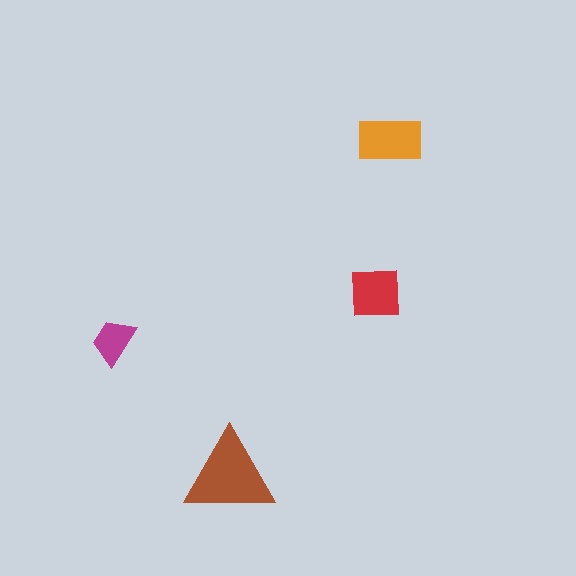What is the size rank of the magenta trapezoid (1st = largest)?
4th.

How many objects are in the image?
There are 4 objects in the image.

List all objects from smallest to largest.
The magenta trapezoid, the red square, the orange rectangle, the brown triangle.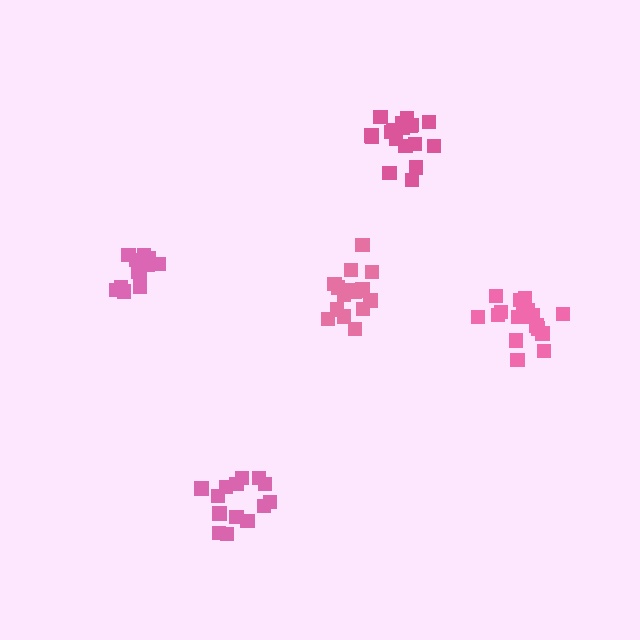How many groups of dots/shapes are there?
There are 5 groups.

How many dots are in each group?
Group 1: 16 dots, Group 2: 15 dots, Group 3: 14 dots, Group 4: 18 dots, Group 5: 18 dots (81 total).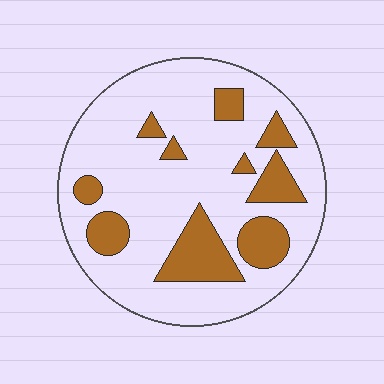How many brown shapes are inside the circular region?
10.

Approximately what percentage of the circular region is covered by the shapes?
Approximately 25%.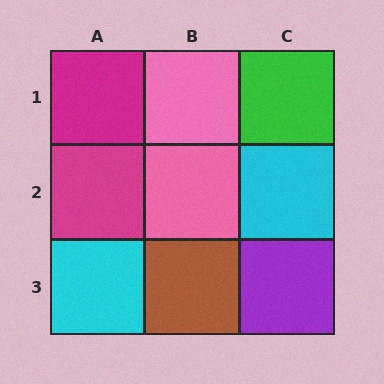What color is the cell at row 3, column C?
Purple.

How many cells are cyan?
2 cells are cyan.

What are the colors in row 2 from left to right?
Magenta, pink, cyan.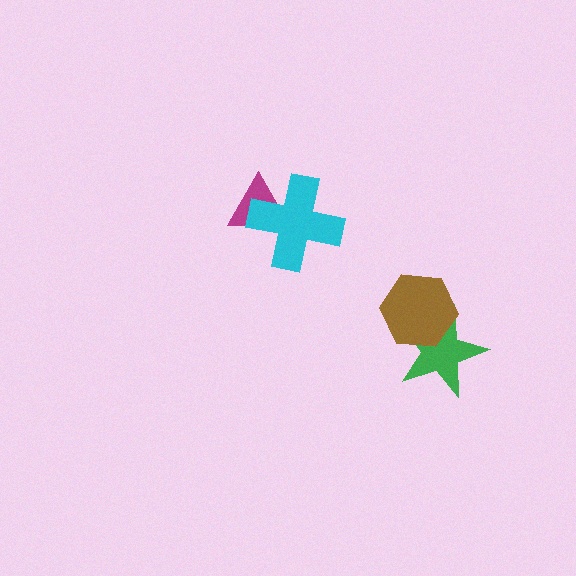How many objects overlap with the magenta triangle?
1 object overlaps with the magenta triangle.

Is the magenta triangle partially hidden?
Yes, it is partially covered by another shape.